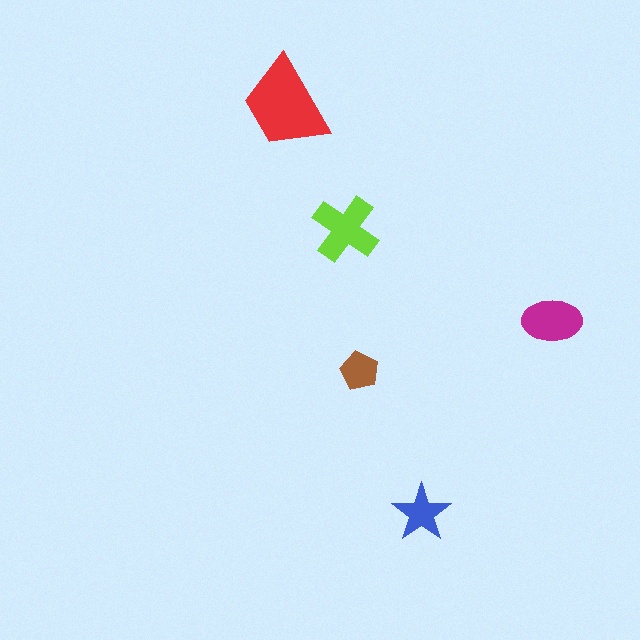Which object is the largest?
The red trapezoid.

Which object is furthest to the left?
The red trapezoid is leftmost.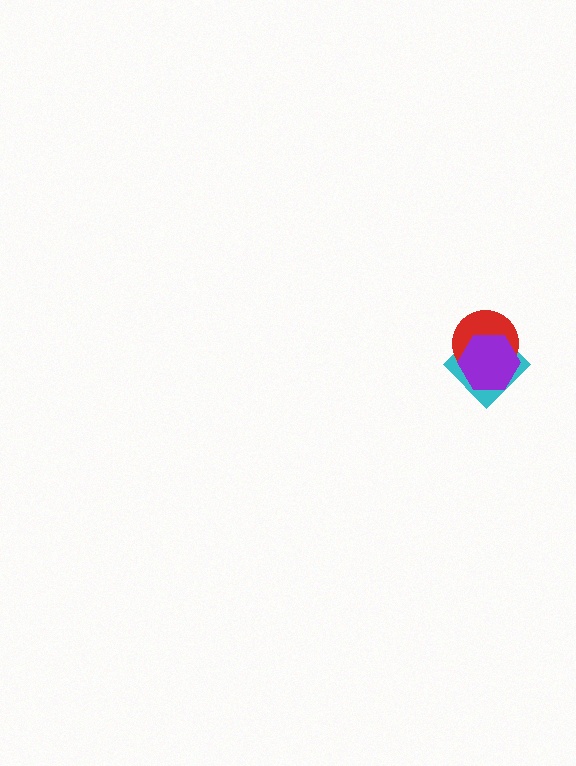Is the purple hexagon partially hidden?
No, no other shape covers it.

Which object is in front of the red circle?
The purple hexagon is in front of the red circle.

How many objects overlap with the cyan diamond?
2 objects overlap with the cyan diamond.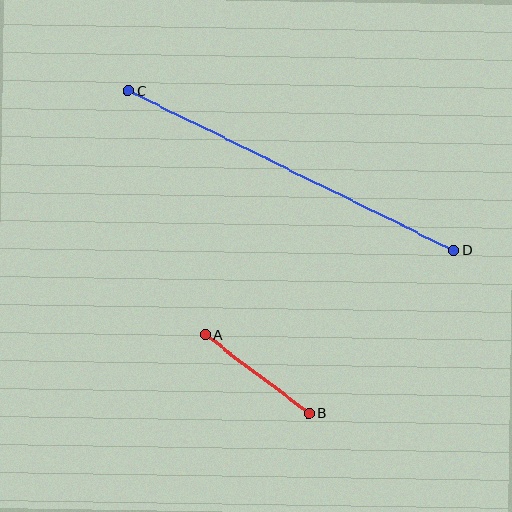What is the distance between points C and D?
The distance is approximately 363 pixels.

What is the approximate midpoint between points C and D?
The midpoint is at approximately (291, 170) pixels.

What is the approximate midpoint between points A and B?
The midpoint is at approximately (257, 374) pixels.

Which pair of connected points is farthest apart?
Points C and D are farthest apart.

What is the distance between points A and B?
The distance is approximately 130 pixels.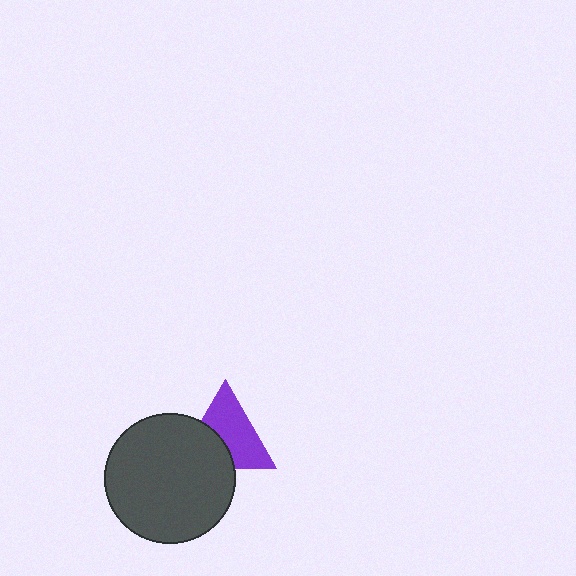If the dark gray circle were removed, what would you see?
You would see the complete purple triangle.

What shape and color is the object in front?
The object in front is a dark gray circle.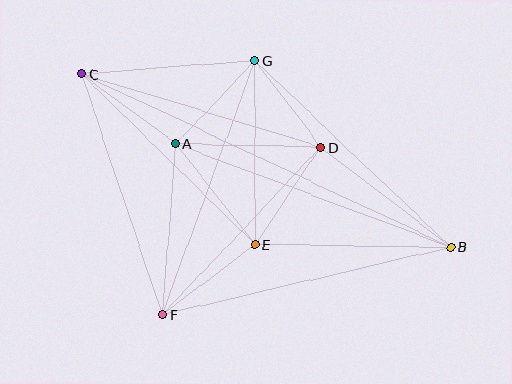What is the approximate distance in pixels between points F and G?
The distance between F and G is approximately 270 pixels.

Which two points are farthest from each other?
Points B and C are farthest from each other.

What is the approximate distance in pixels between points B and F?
The distance between B and F is approximately 296 pixels.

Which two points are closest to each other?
Points D and G are closest to each other.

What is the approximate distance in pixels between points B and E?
The distance between B and E is approximately 196 pixels.